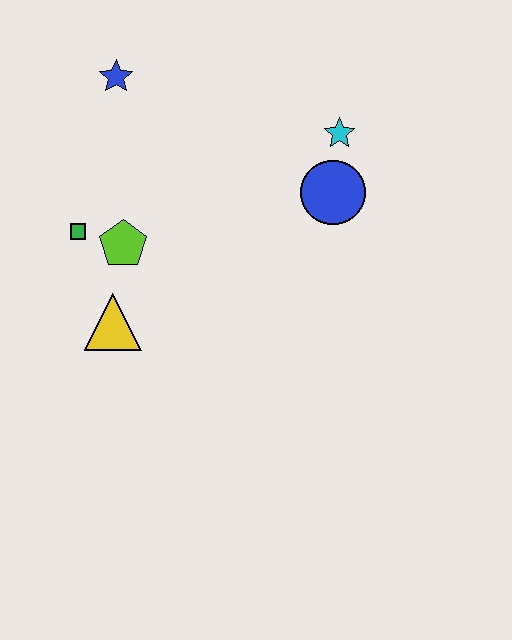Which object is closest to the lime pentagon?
The green square is closest to the lime pentagon.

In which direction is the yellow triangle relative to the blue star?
The yellow triangle is below the blue star.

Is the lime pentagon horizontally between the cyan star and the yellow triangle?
Yes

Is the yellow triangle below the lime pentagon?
Yes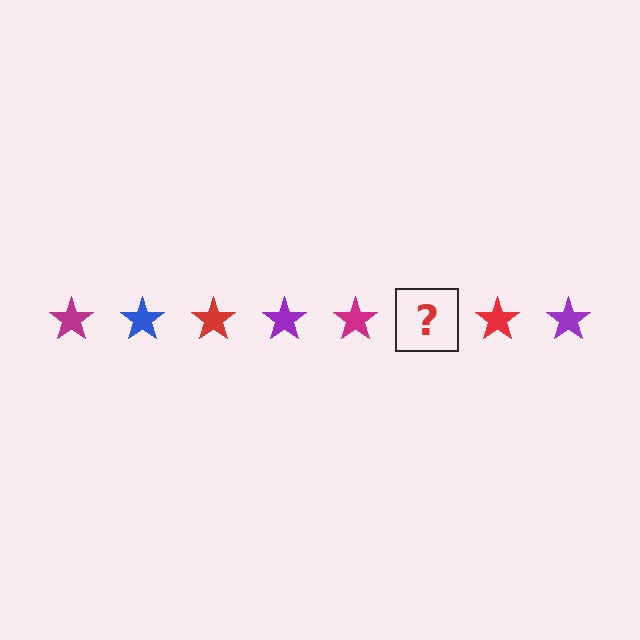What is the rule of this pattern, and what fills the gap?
The rule is that the pattern cycles through magenta, blue, red, purple stars. The gap should be filled with a blue star.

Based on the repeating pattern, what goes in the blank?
The blank should be a blue star.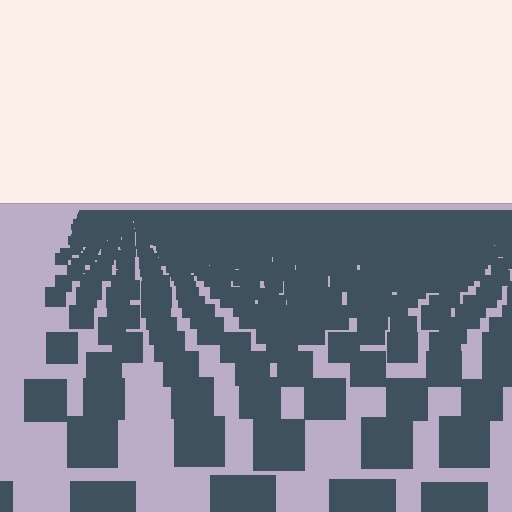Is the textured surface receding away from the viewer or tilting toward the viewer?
The surface is receding away from the viewer. Texture elements get smaller and denser toward the top.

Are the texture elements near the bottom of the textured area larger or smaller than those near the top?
Larger. Near the bottom, elements are closer to the viewer and appear at a bigger on-screen size.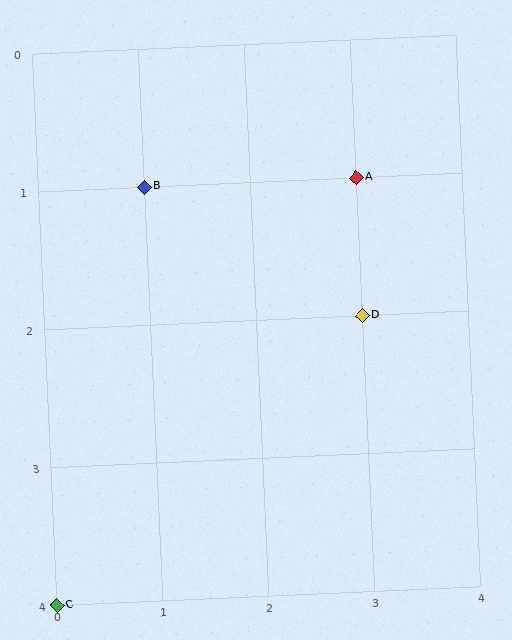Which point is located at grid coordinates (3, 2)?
Point D is at (3, 2).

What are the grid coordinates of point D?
Point D is at grid coordinates (3, 2).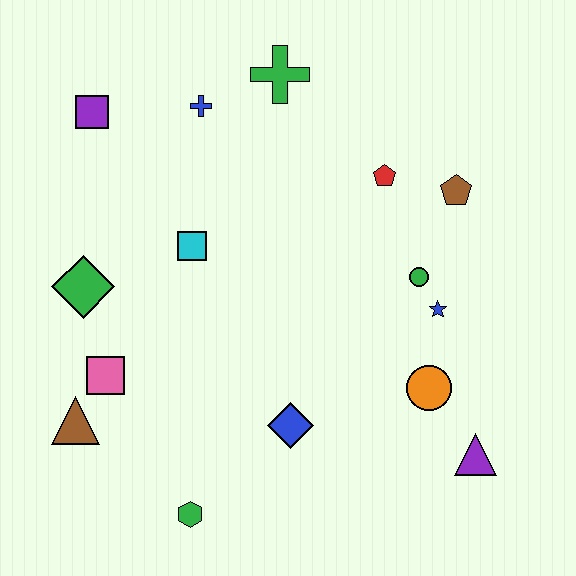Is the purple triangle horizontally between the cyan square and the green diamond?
No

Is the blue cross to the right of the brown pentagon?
No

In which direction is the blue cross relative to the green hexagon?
The blue cross is above the green hexagon.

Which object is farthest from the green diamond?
The purple triangle is farthest from the green diamond.